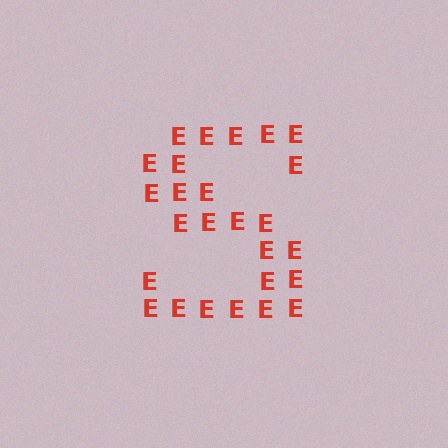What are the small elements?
The small elements are letter E's.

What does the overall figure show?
The overall figure shows the letter S.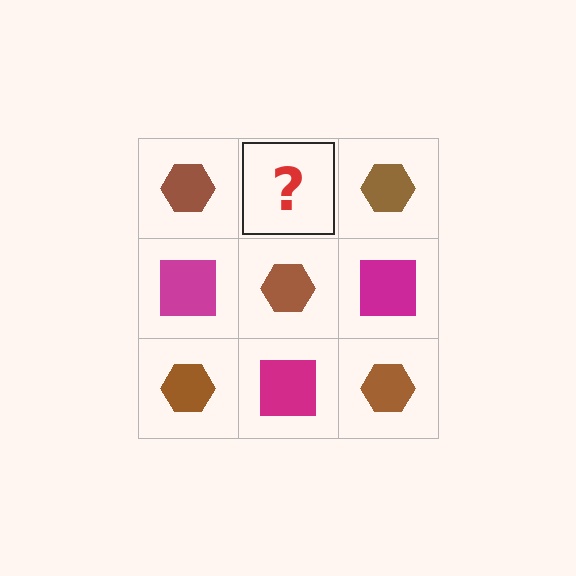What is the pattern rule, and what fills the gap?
The rule is that it alternates brown hexagon and magenta square in a checkerboard pattern. The gap should be filled with a magenta square.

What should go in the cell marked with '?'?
The missing cell should contain a magenta square.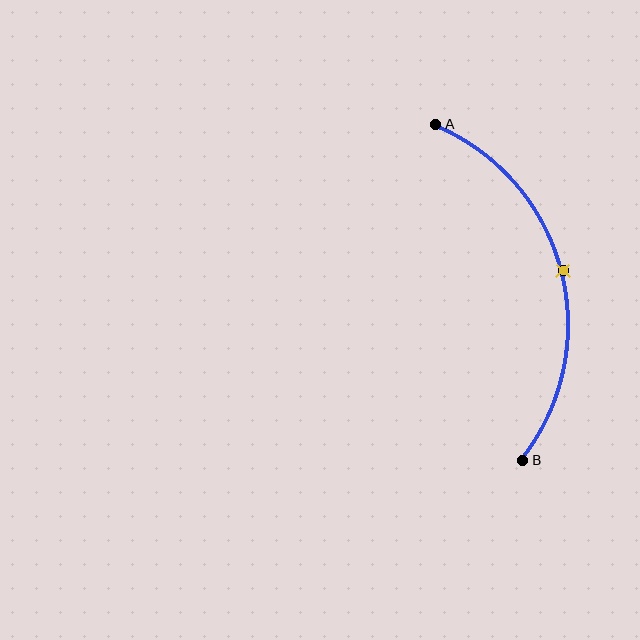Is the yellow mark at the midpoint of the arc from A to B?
Yes. The yellow mark lies on the arc at equal arc-length from both A and B — it is the arc midpoint.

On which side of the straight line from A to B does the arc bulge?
The arc bulges to the right of the straight line connecting A and B.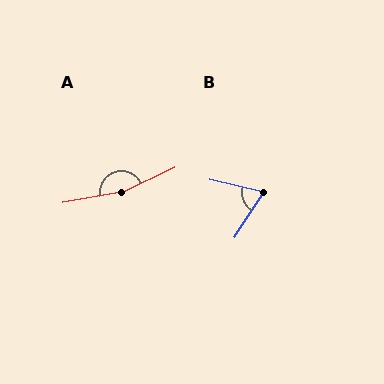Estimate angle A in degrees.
Approximately 165 degrees.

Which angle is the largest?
A, at approximately 165 degrees.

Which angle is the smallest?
B, at approximately 70 degrees.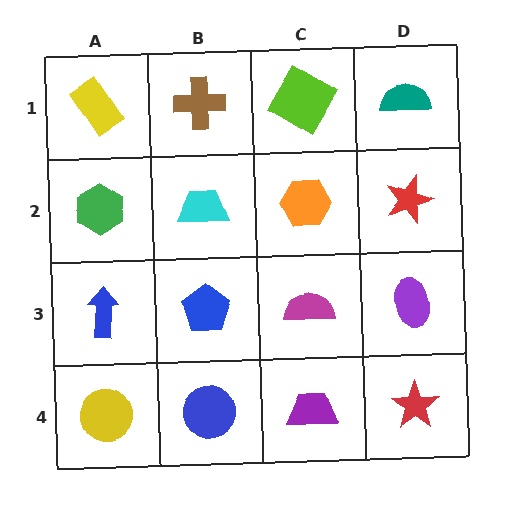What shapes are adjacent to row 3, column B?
A cyan trapezoid (row 2, column B), a blue circle (row 4, column B), a blue arrow (row 3, column A), a magenta semicircle (row 3, column C).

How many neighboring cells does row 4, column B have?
3.